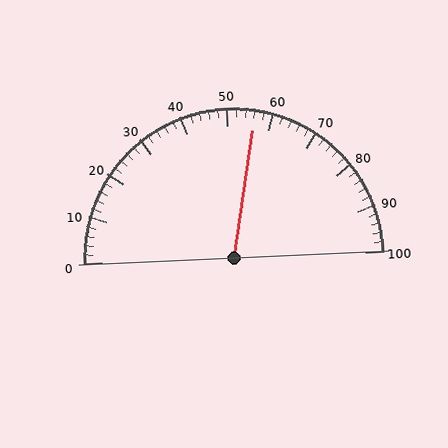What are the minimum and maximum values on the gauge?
The gauge ranges from 0 to 100.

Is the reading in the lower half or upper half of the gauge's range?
The reading is in the upper half of the range (0 to 100).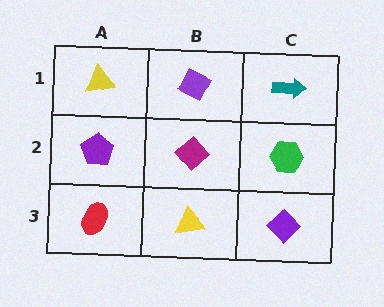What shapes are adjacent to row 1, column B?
A magenta diamond (row 2, column B), a yellow triangle (row 1, column A), a teal arrow (row 1, column C).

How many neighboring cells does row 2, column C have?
3.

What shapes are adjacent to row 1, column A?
A purple pentagon (row 2, column A), a purple diamond (row 1, column B).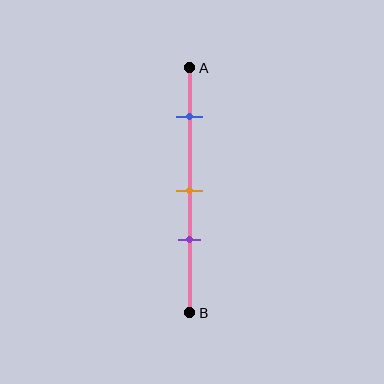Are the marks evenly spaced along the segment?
No, the marks are not evenly spaced.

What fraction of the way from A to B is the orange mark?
The orange mark is approximately 50% (0.5) of the way from A to B.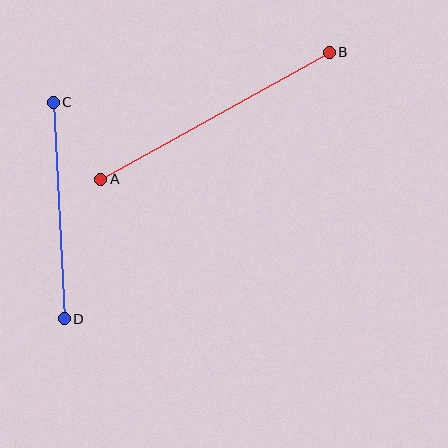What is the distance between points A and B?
The distance is approximately 261 pixels.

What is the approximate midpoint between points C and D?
The midpoint is at approximately (59, 211) pixels.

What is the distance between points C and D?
The distance is approximately 217 pixels.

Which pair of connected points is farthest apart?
Points A and B are farthest apart.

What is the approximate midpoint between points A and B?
The midpoint is at approximately (215, 116) pixels.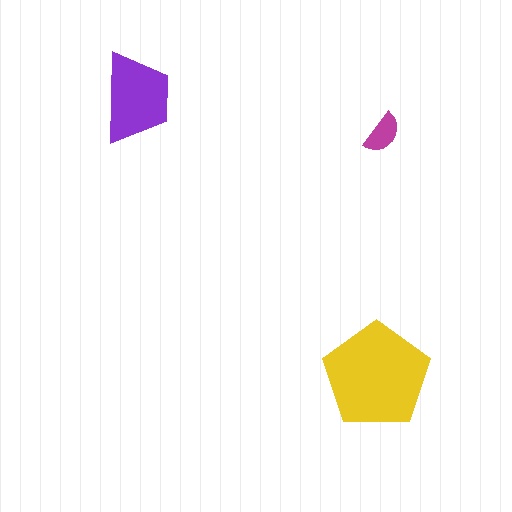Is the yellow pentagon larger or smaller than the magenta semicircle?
Larger.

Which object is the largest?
The yellow pentagon.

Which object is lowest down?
The yellow pentagon is bottommost.